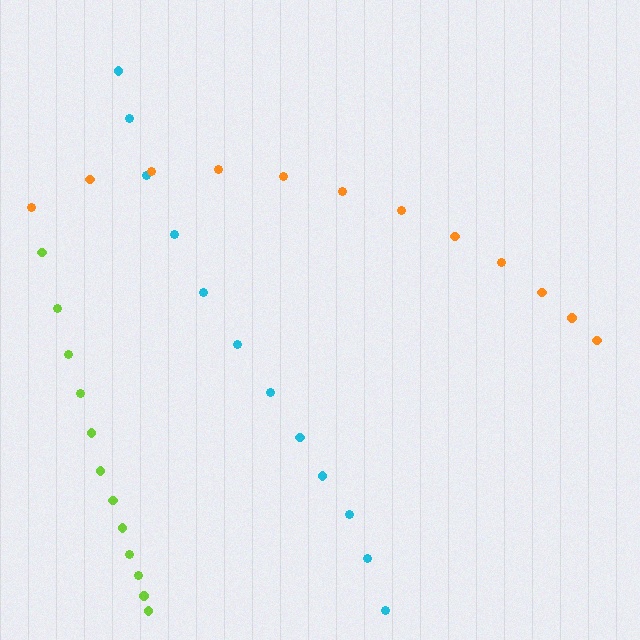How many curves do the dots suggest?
There are 3 distinct paths.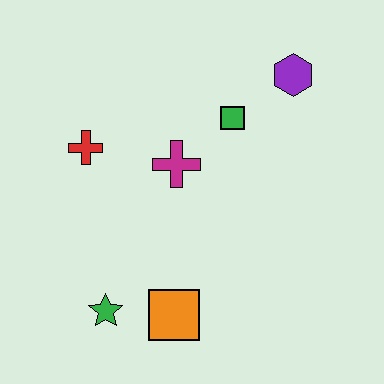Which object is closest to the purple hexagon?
The green square is closest to the purple hexagon.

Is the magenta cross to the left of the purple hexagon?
Yes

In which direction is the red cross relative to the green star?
The red cross is above the green star.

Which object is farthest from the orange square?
The purple hexagon is farthest from the orange square.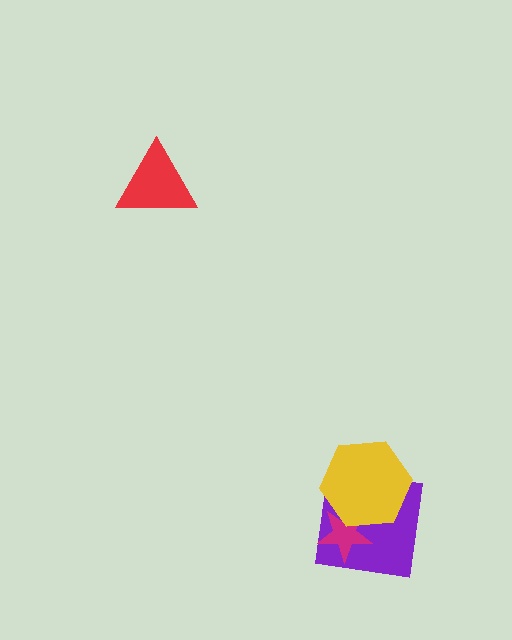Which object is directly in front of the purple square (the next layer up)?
The magenta star is directly in front of the purple square.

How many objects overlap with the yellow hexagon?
2 objects overlap with the yellow hexagon.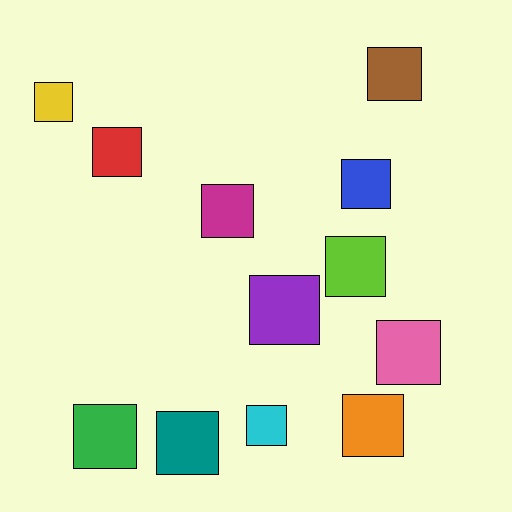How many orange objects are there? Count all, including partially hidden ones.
There is 1 orange object.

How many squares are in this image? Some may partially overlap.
There are 12 squares.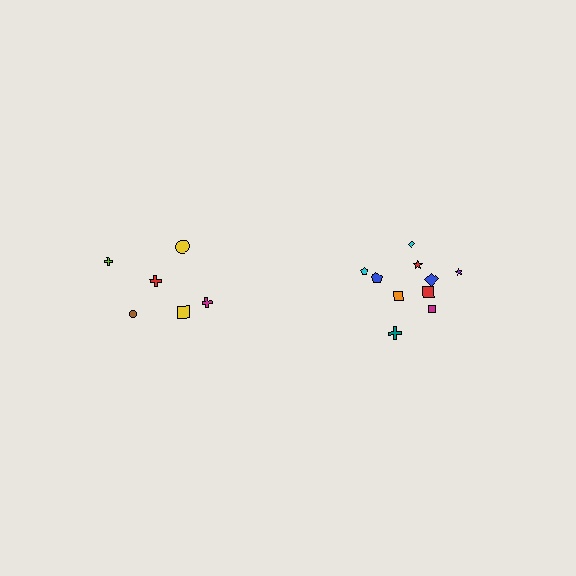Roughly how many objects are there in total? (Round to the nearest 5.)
Roughly 15 objects in total.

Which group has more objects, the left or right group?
The right group.